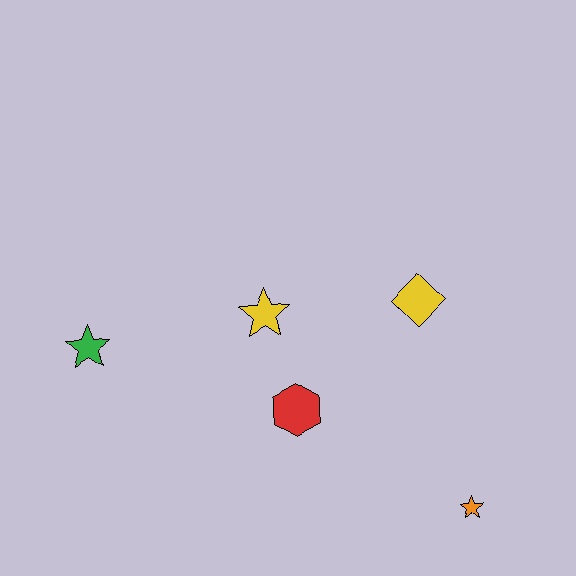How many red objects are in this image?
There is 1 red object.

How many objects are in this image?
There are 5 objects.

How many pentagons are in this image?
There are no pentagons.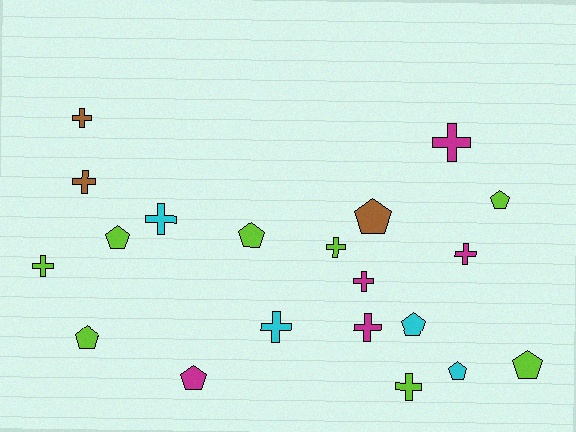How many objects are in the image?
There are 20 objects.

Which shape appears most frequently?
Cross, with 11 objects.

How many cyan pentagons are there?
There are 2 cyan pentagons.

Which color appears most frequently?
Lime, with 8 objects.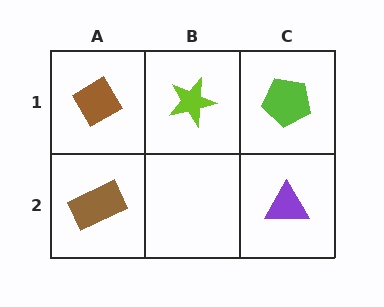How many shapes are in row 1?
3 shapes.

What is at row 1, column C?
A lime pentagon.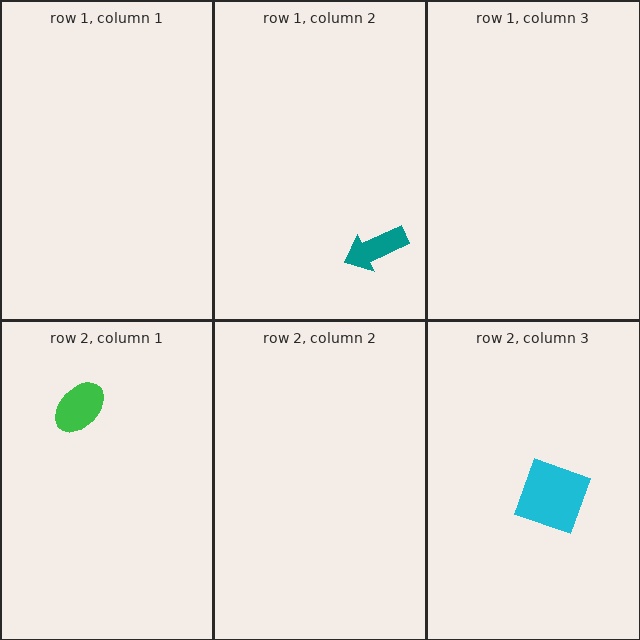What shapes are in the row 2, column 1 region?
The green ellipse.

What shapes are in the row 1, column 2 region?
The teal arrow.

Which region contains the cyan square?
The row 2, column 3 region.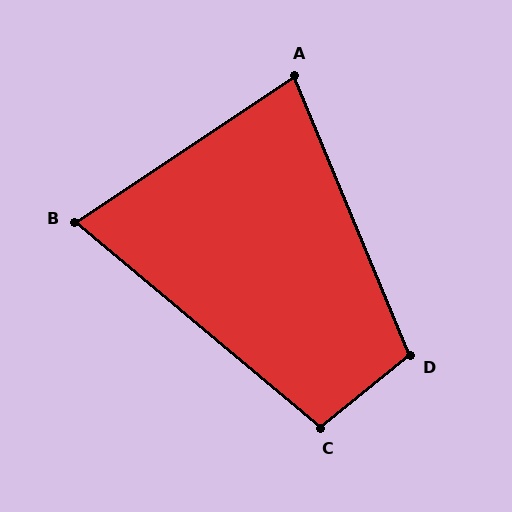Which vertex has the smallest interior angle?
B, at approximately 74 degrees.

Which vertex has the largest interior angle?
D, at approximately 106 degrees.